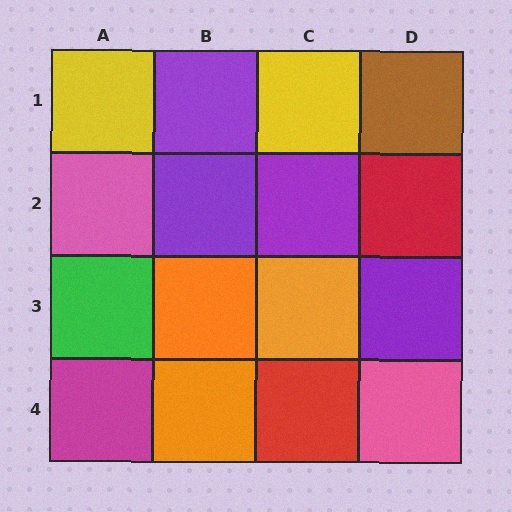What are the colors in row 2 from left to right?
Pink, purple, purple, red.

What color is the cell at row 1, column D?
Brown.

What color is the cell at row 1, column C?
Yellow.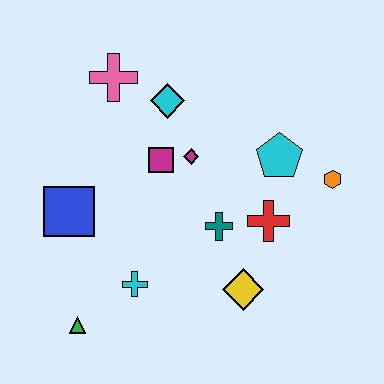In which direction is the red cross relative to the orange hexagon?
The red cross is to the left of the orange hexagon.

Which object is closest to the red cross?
The teal cross is closest to the red cross.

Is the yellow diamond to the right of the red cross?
No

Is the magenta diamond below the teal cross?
No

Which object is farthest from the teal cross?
The pink cross is farthest from the teal cross.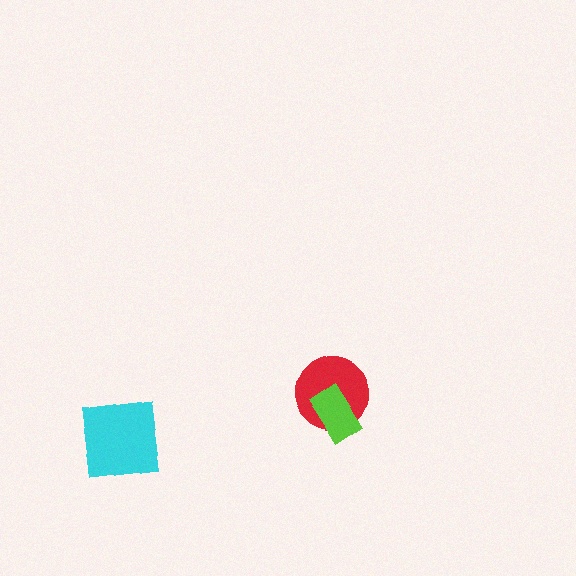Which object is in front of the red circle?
The lime rectangle is in front of the red circle.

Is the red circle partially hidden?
Yes, it is partially covered by another shape.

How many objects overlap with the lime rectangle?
1 object overlaps with the lime rectangle.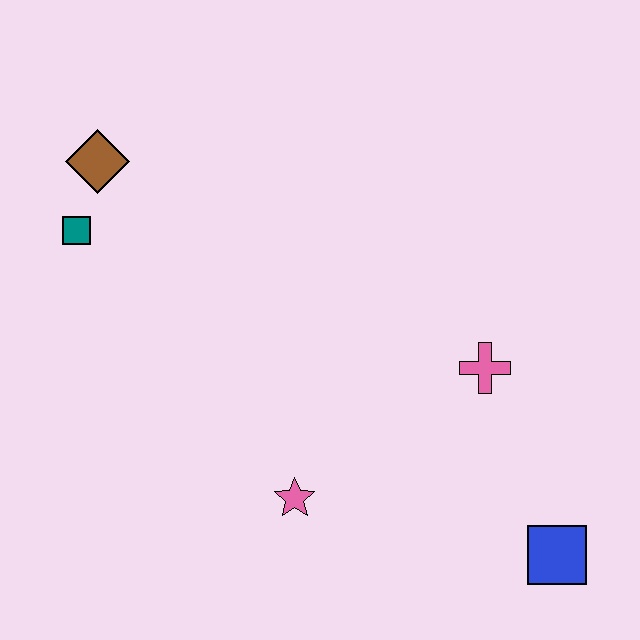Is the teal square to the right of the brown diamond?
No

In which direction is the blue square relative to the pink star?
The blue square is to the right of the pink star.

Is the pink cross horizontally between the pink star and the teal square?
No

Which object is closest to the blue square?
The pink cross is closest to the blue square.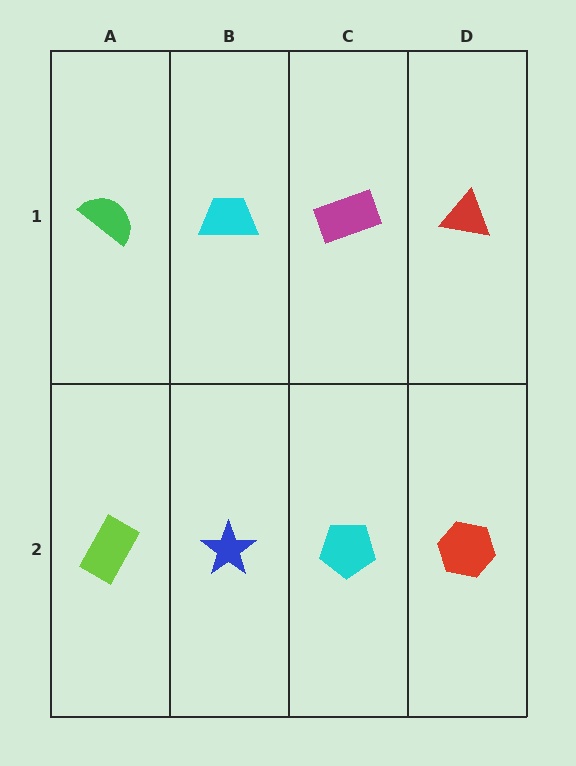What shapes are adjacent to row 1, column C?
A cyan pentagon (row 2, column C), a cyan trapezoid (row 1, column B), a red triangle (row 1, column D).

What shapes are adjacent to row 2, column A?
A green semicircle (row 1, column A), a blue star (row 2, column B).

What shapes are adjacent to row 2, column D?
A red triangle (row 1, column D), a cyan pentagon (row 2, column C).